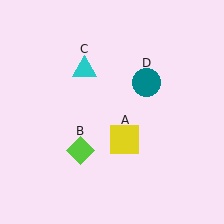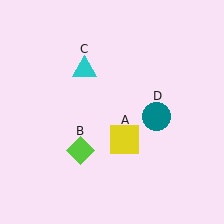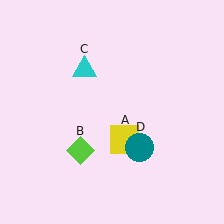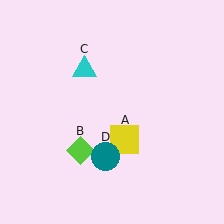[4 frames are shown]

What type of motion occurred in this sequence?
The teal circle (object D) rotated clockwise around the center of the scene.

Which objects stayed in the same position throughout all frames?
Yellow square (object A) and lime diamond (object B) and cyan triangle (object C) remained stationary.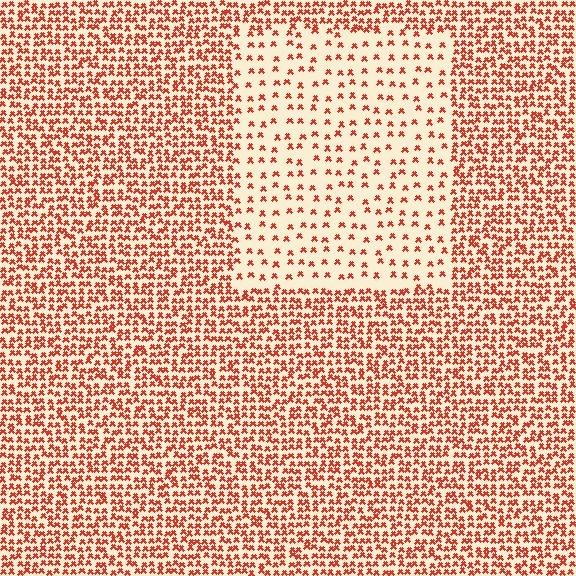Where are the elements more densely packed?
The elements are more densely packed outside the rectangle boundary.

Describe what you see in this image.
The image contains small red elements arranged at two different densities. A rectangle-shaped region is visible where the elements are less densely packed than the surrounding area.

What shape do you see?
I see a rectangle.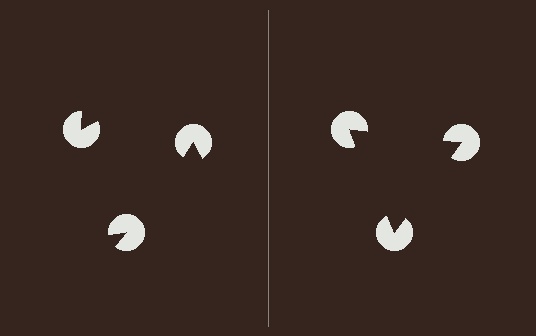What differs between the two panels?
The pac-man discs are positioned identically on both sides; only the wedge orientations differ. On the right they align to a triangle; on the left they are misaligned.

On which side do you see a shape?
An illusory triangle appears on the right side. On the left side the wedge cuts are rotated, so no coherent shape forms.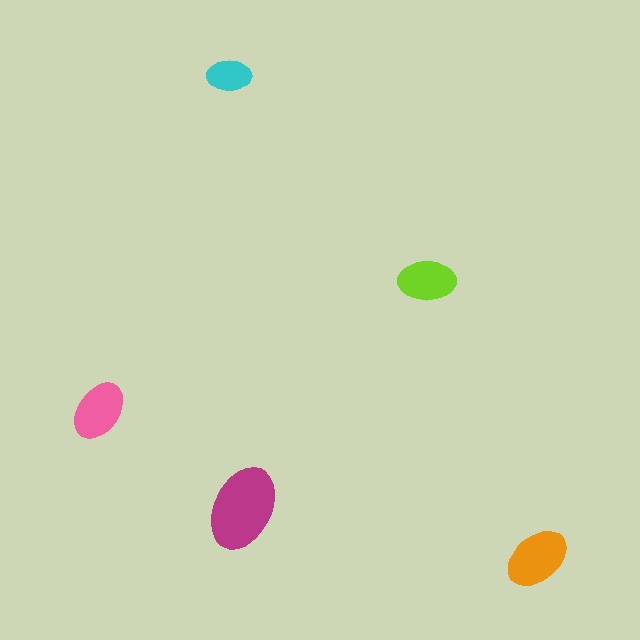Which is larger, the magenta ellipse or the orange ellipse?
The magenta one.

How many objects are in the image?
There are 5 objects in the image.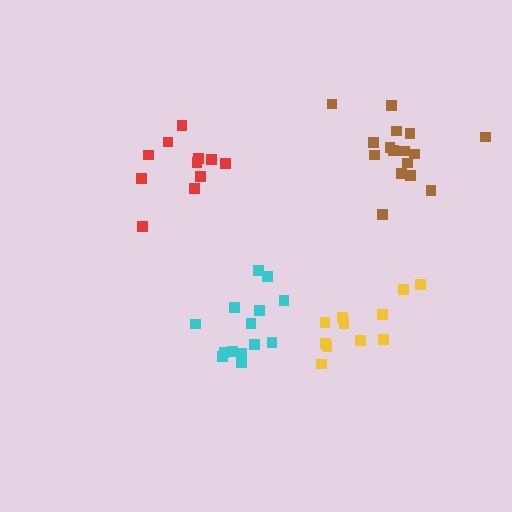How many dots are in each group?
Group 1: 11 dots, Group 2: 11 dots, Group 3: 16 dots, Group 4: 14 dots (52 total).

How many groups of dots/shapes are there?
There are 4 groups.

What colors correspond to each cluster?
The clusters are colored: yellow, red, brown, cyan.